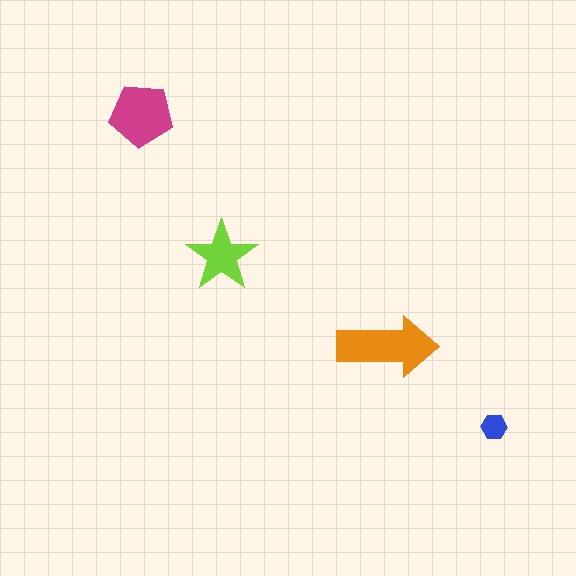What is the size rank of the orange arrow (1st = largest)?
1st.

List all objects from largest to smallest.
The orange arrow, the magenta pentagon, the lime star, the blue hexagon.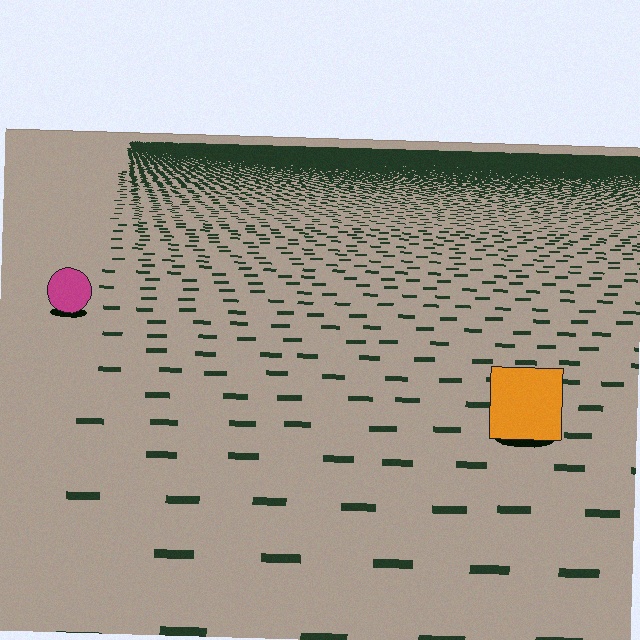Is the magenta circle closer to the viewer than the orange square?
No. The orange square is closer — you can tell from the texture gradient: the ground texture is coarser near it.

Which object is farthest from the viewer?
The magenta circle is farthest from the viewer. It appears smaller and the ground texture around it is denser.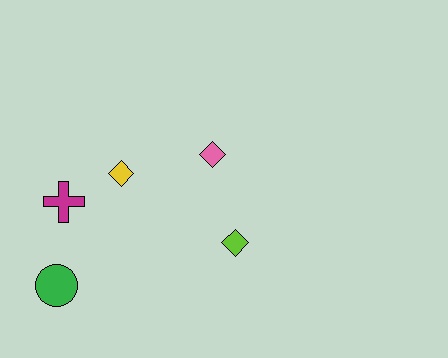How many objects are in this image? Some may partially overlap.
There are 5 objects.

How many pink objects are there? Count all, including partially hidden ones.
There is 1 pink object.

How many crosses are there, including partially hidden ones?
There is 1 cross.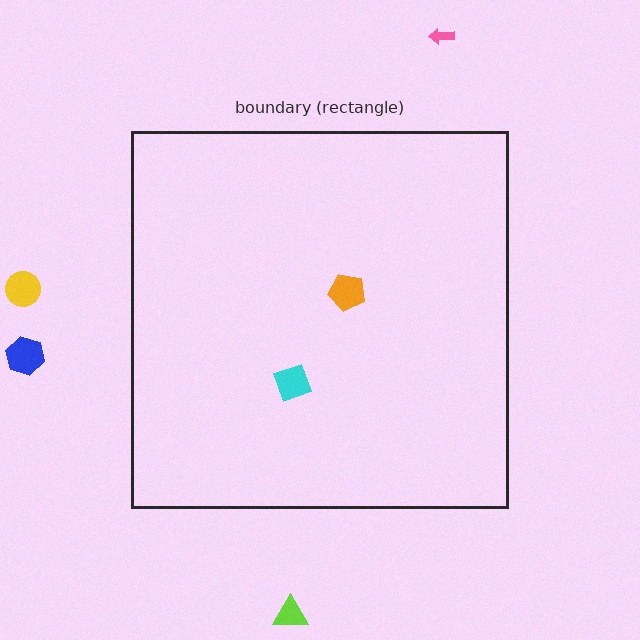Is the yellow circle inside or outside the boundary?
Outside.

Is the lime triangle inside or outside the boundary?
Outside.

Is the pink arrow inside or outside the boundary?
Outside.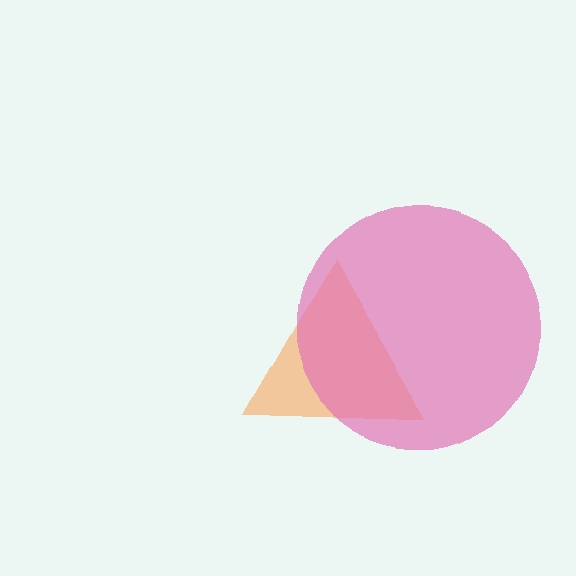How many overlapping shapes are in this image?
There are 2 overlapping shapes in the image.